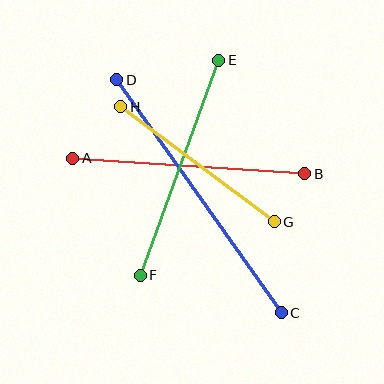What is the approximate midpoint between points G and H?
The midpoint is at approximately (198, 164) pixels.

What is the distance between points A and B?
The distance is approximately 232 pixels.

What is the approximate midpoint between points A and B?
The midpoint is at approximately (189, 166) pixels.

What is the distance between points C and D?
The distance is approximately 285 pixels.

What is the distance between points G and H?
The distance is approximately 192 pixels.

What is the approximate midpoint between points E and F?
The midpoint is at approximately (179, 168) pixels.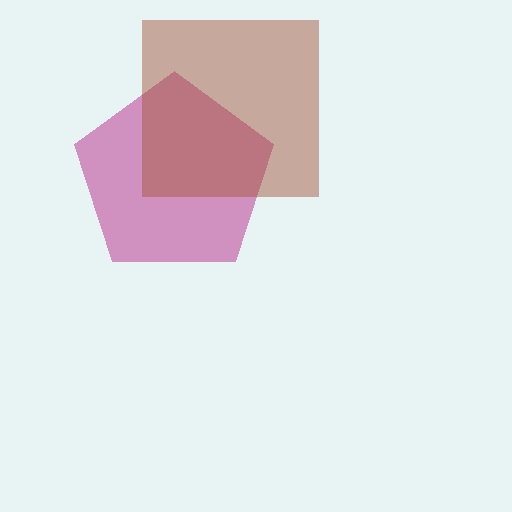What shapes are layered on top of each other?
The layered shapes are: a magenta pentagon, a brown square.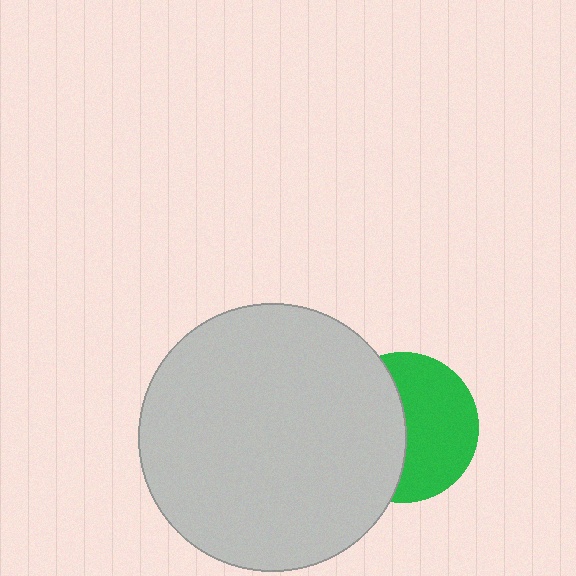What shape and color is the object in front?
The object in front is a light gray circle.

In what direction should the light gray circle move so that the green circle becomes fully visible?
The light gray circle should move left. That is the shortest direction to clear the overlap and leave the green circle fully visible.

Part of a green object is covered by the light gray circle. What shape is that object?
It is a circle.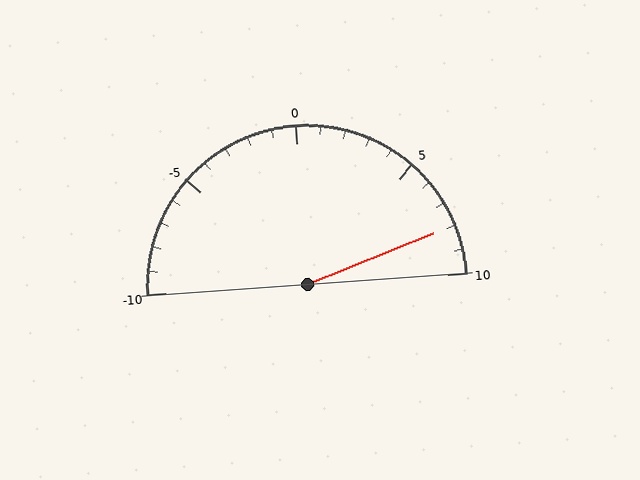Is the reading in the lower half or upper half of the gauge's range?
The reading is in the upper half of the range (-10 to 10).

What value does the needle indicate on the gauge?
The needle indicates approximately 8.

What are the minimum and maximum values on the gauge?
The gauge ranges from -10 to 10.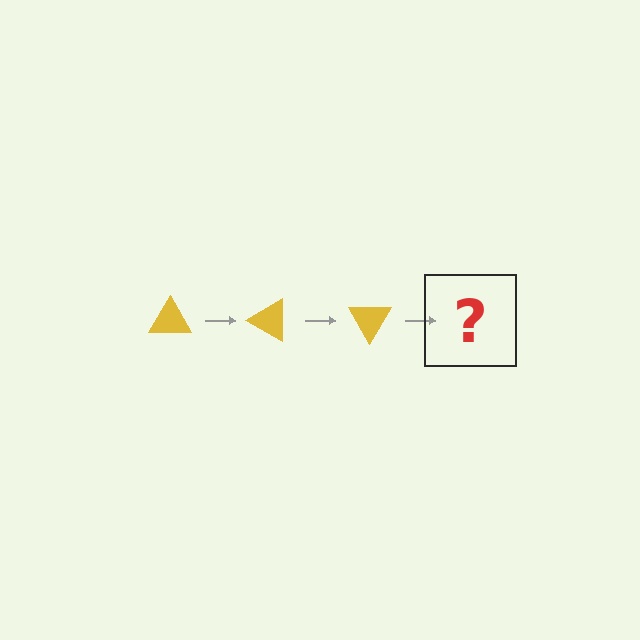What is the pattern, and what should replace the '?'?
The pattern is that the triangle rotates 30 degrees each step. The '?' should be a yellow triangle rotated 90 degrees.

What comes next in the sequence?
The next element should be a yellow triangle rotated 90 degrees.